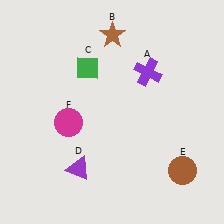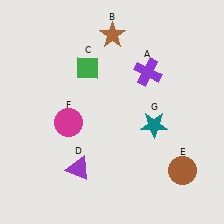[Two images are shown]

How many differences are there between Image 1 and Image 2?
There is 1 difference between the two images.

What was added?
A teal star (G) was added in Image 2.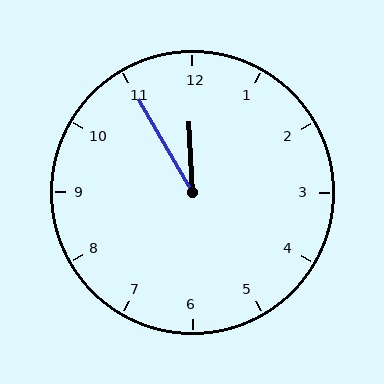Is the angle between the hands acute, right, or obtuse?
It is acute.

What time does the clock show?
11:55.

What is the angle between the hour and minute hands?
Approximately 28 degrees.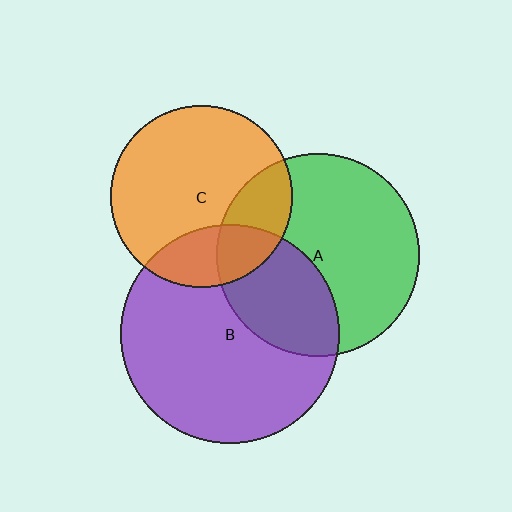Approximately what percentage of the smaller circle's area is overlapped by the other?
Approximately 25%.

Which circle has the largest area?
Circle B (purple).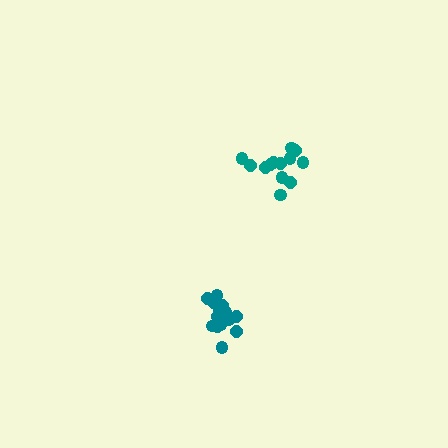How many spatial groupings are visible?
There are 2 spatial groupings.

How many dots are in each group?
Group 1: 13 dots, Group 2: 15 dots (28 total).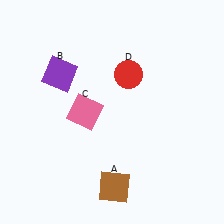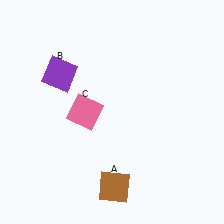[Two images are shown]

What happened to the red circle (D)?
The red circle (D) was removed in Image 2. It was in the top-right area of Image 1.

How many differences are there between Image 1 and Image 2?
There is 1 difference between the two images.